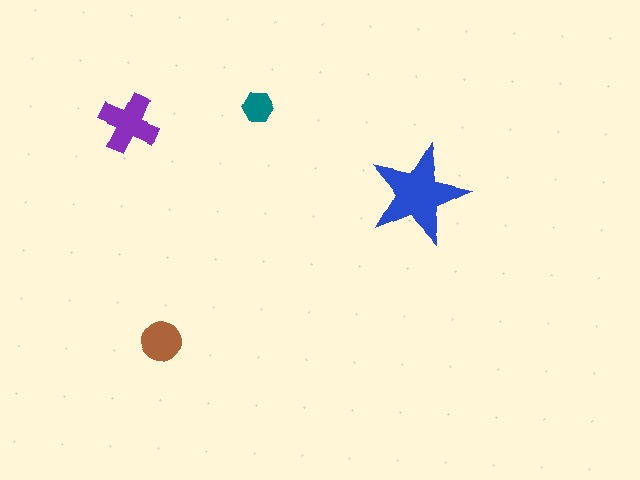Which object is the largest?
The blue star.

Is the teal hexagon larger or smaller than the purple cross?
Smaller.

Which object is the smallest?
The teal hexagon.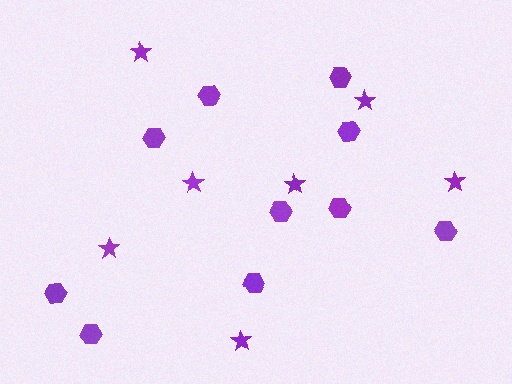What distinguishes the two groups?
There are 2 groups: one group of hexagons (10) and one group of stars (7).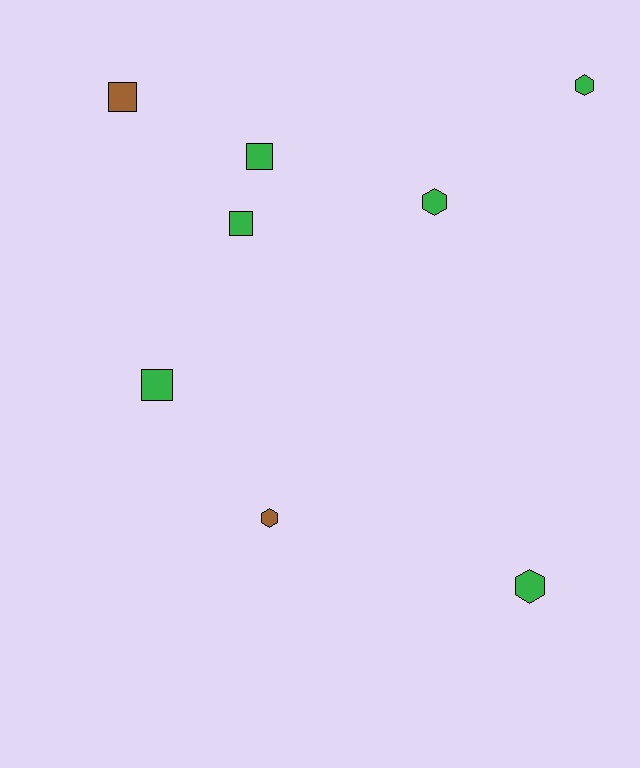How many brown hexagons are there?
There is 1 brown hexagon.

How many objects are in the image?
There are 8 objects.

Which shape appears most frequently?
Square, with 4 objects.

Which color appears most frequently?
Green, with 6 objects.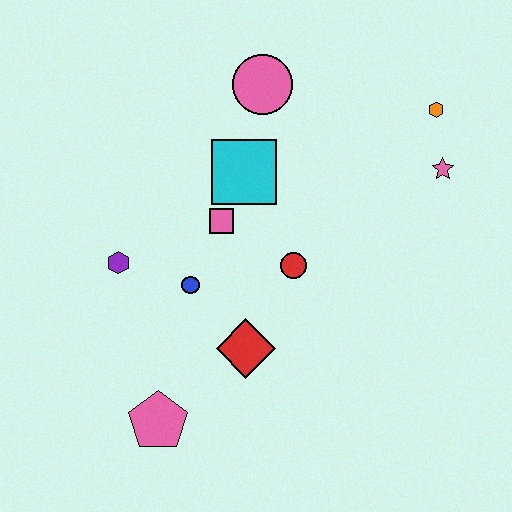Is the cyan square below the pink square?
No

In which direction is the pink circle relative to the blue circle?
The pink circle is above the blue circle.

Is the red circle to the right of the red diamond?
Yes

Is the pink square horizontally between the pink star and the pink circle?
No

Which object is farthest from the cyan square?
The pink pentagon is farthest from the cyan square.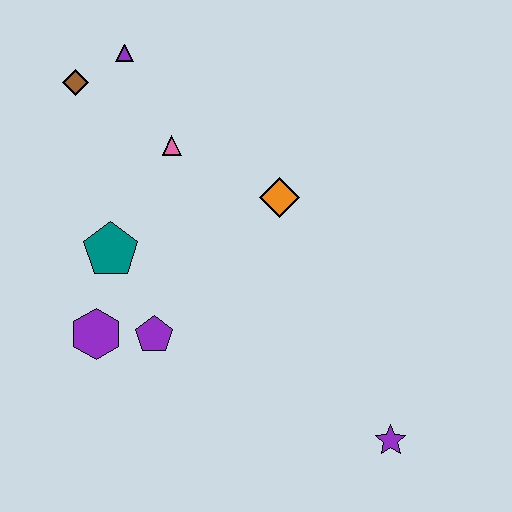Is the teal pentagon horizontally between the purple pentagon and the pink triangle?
No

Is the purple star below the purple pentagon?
Yes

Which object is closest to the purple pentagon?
The purple hexagon is closest to the purple pentagon.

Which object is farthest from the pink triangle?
The purple star is farthest from the pink triangle.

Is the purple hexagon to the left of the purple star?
Yes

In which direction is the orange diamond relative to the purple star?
The orange diamond is above the purple star.